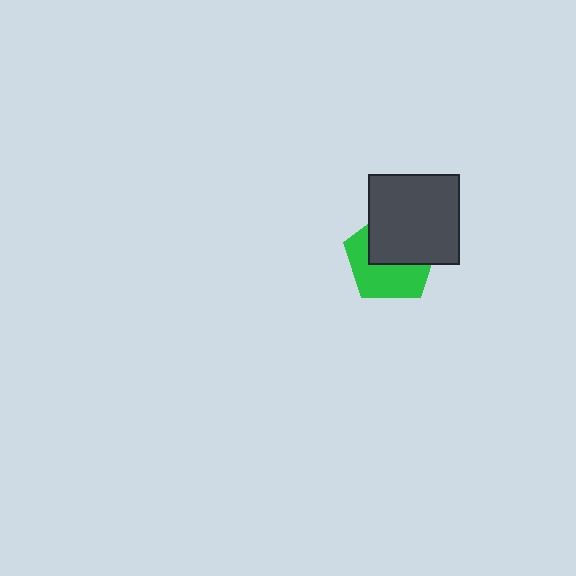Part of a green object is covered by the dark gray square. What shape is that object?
It is a pentagon.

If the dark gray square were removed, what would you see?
You would see the complete green pentagon.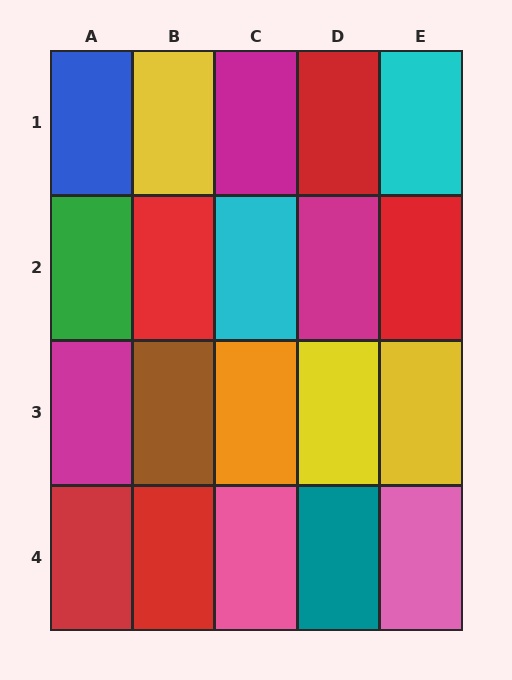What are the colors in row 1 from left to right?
Blue, yellow, magenta, red, cyan.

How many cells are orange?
1 cell is orange.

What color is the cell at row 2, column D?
Magenta.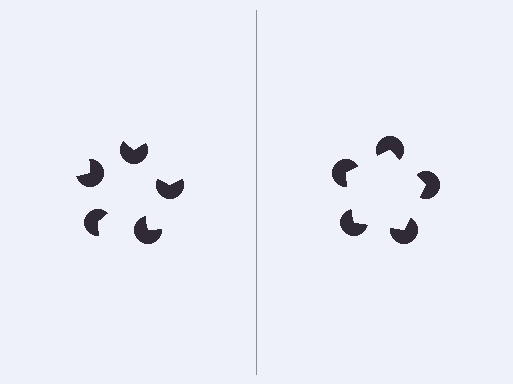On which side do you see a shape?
An illusory pentagon appears on the right side. On the left side the wedge cuts are rotated, so no coherent shape forms.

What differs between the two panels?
The pac-man discs are positioned identically on both sides; only the wedge orientations differ. On the right they align to a pentagon; on the left they are misaligned.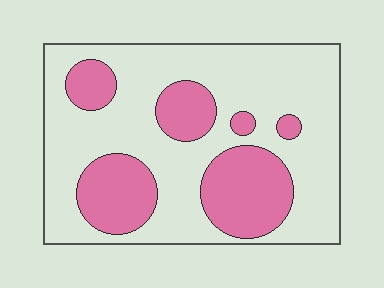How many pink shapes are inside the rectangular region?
6.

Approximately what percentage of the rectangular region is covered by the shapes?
Approximately 30%.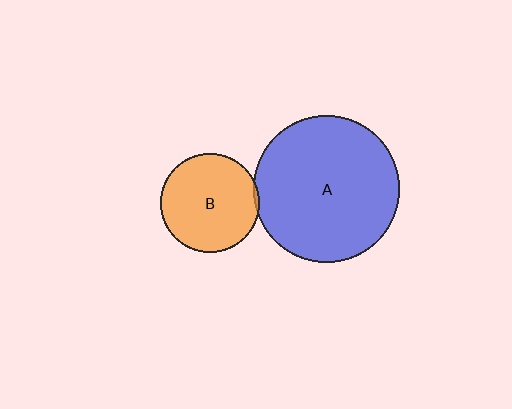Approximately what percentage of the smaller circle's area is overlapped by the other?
Approximately 5%.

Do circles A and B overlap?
Yes.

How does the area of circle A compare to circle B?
Approximately 2.2 times.